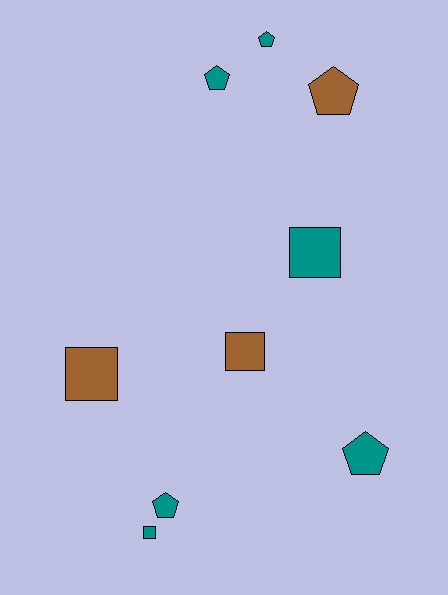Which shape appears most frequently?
Pentagon, with 5 objects.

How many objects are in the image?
There are 9 objects.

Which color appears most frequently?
Teal, with 6 objects.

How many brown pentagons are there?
There is 1 brown pentagon.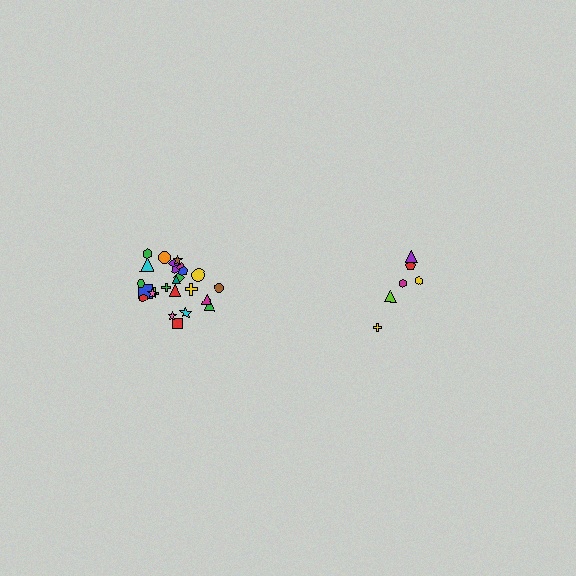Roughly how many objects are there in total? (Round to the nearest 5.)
Roughly 30 objects in total.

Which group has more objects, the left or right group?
The left group.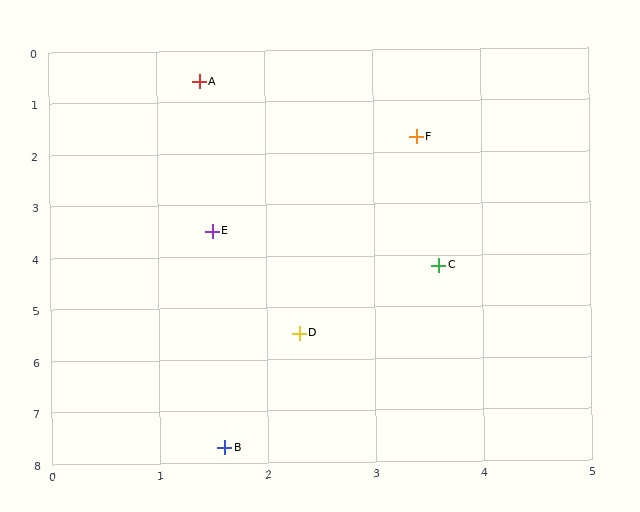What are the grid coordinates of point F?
Point F is at approximately (3.4, 1.7).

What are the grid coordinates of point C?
Point C is at approximately (3.6, 4.2).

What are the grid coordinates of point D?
Point D is at approximately (2.3, 5.5).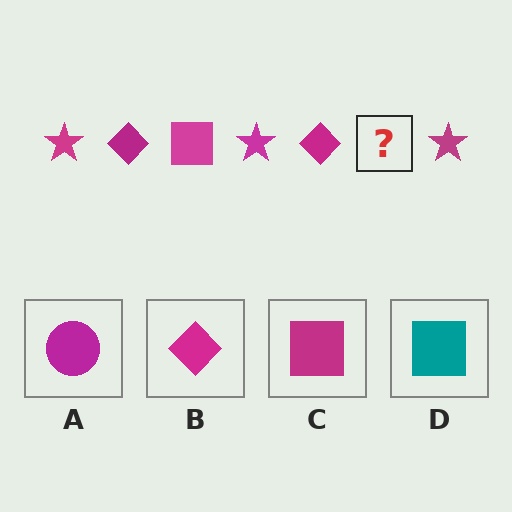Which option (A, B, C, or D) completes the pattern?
C.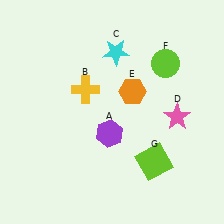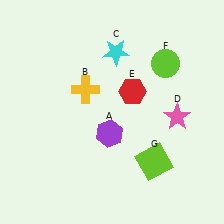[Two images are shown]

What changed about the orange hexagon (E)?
In Image 1, E is orange. In Image 2, it changed to red.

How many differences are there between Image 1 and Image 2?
There is 1 difference between the two images.